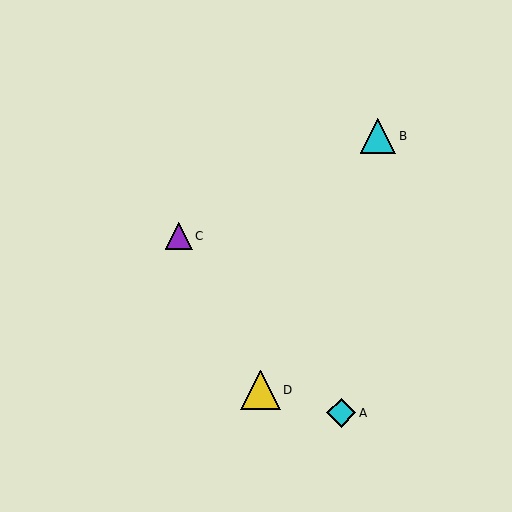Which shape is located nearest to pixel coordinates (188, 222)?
The purple triangle (labeled C) at (179, 236) is nearest to that location.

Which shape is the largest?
The yellow triangle (labeled D) is the largest.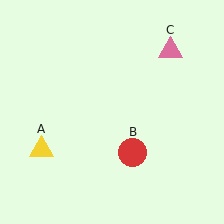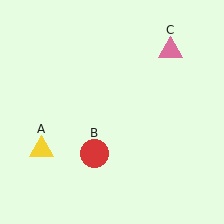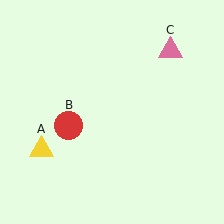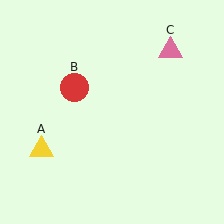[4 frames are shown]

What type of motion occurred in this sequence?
The red circle (object B) rotated clockwise around the center of the scene.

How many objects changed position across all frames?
1 object changed position: red circle (object B).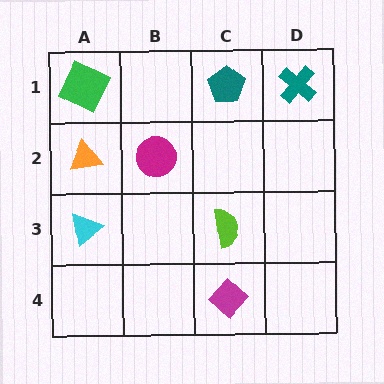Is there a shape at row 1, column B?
No, that cell is empty.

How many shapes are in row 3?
2 shapes.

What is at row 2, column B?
A magenta circle.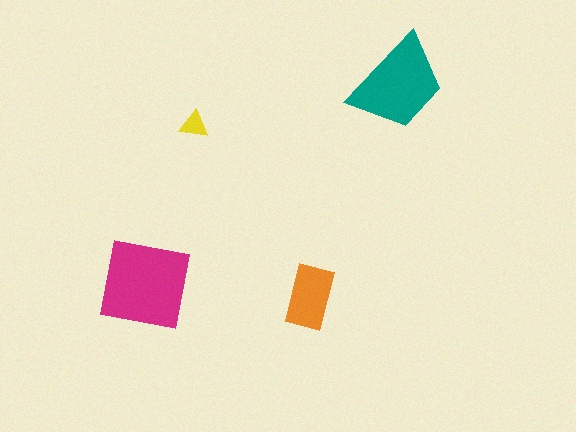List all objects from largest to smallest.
The magenta square, the teal trapezoid, the orange rectangle, the yellow triangle.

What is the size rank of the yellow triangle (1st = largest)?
4th.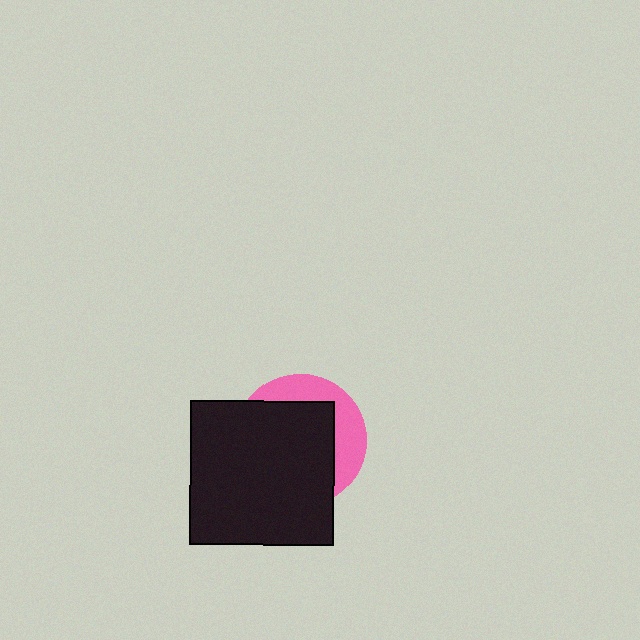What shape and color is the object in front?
The object in front is a black square.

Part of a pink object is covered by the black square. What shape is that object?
It is a circle.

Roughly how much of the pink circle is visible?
A small part of it is visible (roughly 32%).